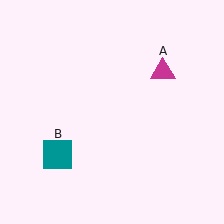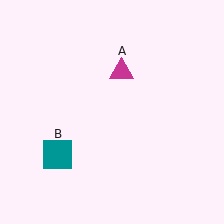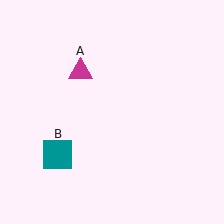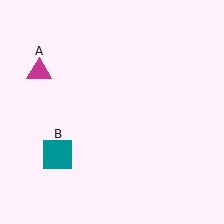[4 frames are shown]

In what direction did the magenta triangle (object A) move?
The magenta triangle (object A) moved left.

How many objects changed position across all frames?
1 object changed position: magenta triangle (object A).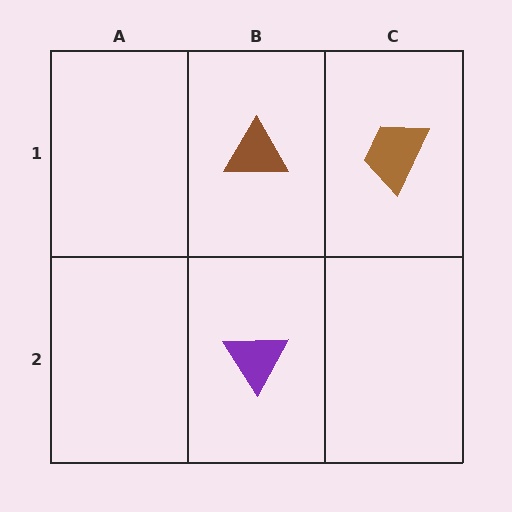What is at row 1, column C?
A brown trapezoid.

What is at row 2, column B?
A purple triangle.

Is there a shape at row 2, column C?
No, that cell is empty.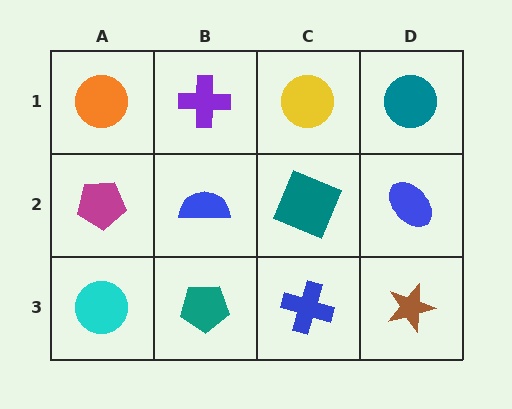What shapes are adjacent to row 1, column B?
A blue semicircle (row 2, column B), an orange circle (row 1, column A), a yellow circle (row 1, column C).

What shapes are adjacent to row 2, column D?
A teal circle (row 1, column D), a brown star (row 3, column D), a teal square (row 2, column C).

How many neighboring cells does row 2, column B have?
4.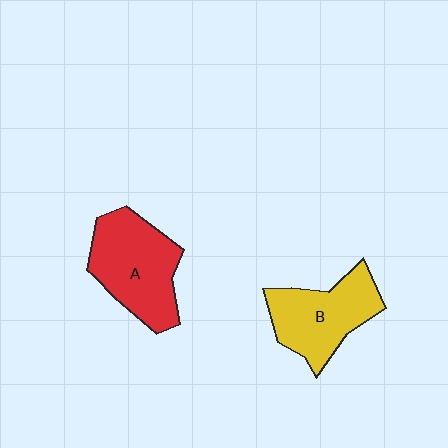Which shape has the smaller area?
Shape B (yellow).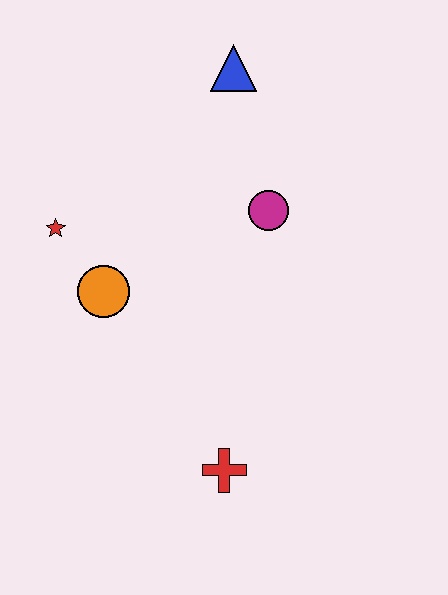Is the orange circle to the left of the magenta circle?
Yes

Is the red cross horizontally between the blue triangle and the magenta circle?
No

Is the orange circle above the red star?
No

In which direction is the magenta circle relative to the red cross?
The magenta circle is above the red cross.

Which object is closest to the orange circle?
The red star is closest to the orange circle.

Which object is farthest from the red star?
The red cross is farthest from the red star.